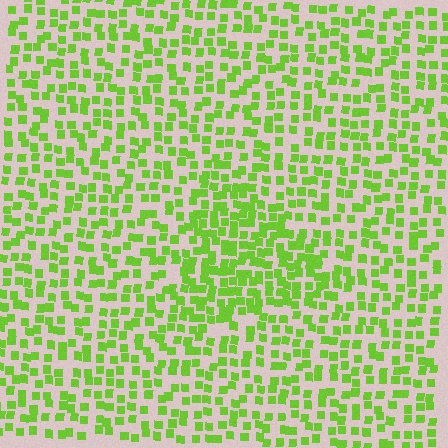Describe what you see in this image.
The image contains small lime elements arranged at two different densities. A triangle-shaped region is visible where the elements are more densely packed than the surrounding area.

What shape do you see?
I see a triangle.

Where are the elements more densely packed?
The elements are more densely packed inside the triangle boundary.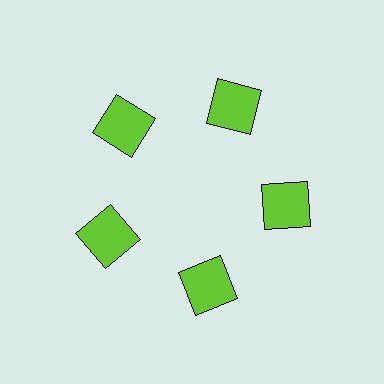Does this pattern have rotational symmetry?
Yes, this pattern has 5-fold rotational symmetry. It looks the same after rotating 72 degrees around the center.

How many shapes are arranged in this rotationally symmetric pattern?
There are 5 shapes, arranged in 5 groups of 1.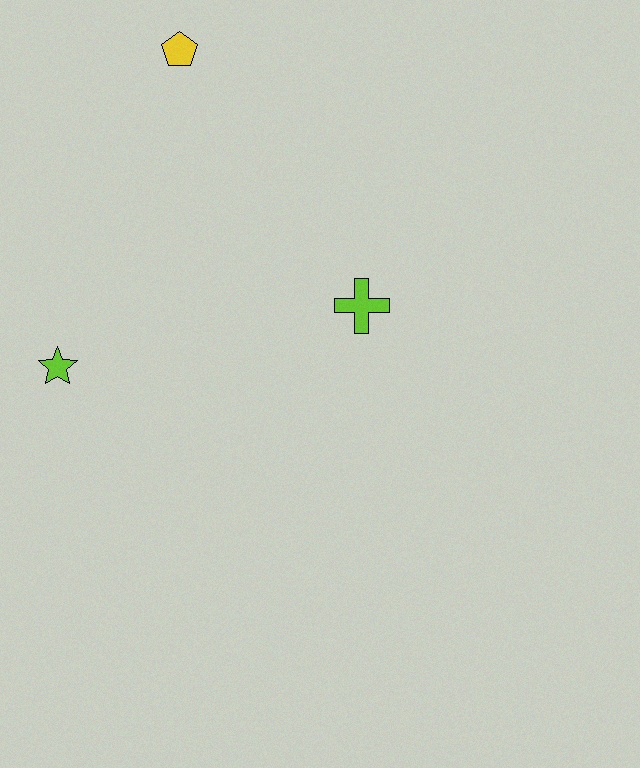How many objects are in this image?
There are 3 objects.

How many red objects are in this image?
There are no red objects.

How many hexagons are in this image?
There are no hexagons.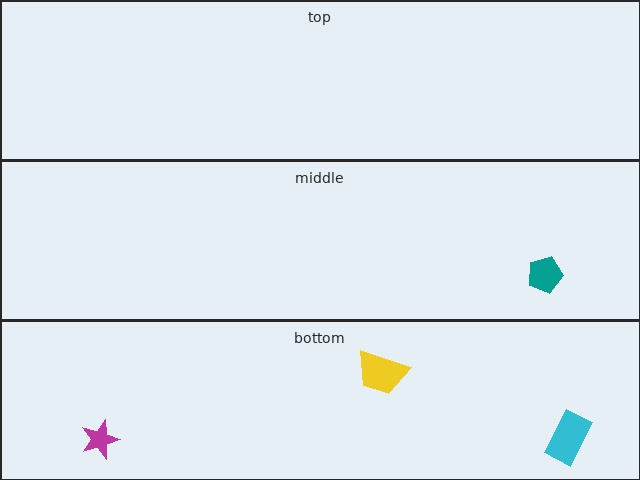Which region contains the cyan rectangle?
The bottom region.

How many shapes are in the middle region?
1.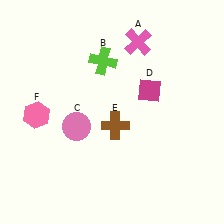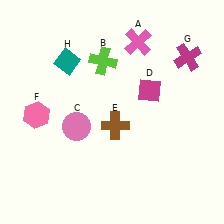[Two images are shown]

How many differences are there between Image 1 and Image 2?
There are 2 differences between the two images.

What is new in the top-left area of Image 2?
A teal diamond (H) was added in the top-left area of Image 2.